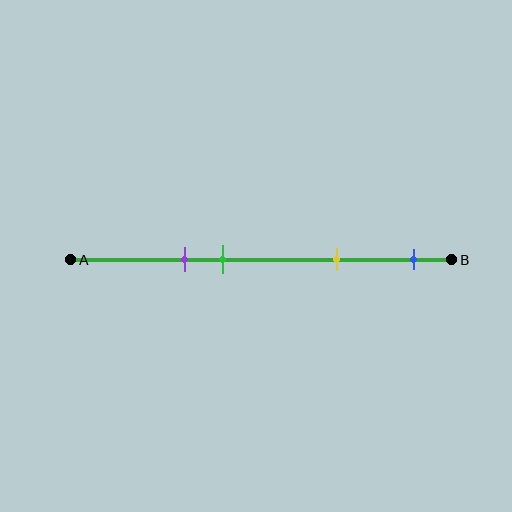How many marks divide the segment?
There are 4 marks dividing the segment.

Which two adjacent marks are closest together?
The purple and green marks are the closest adjacent pair.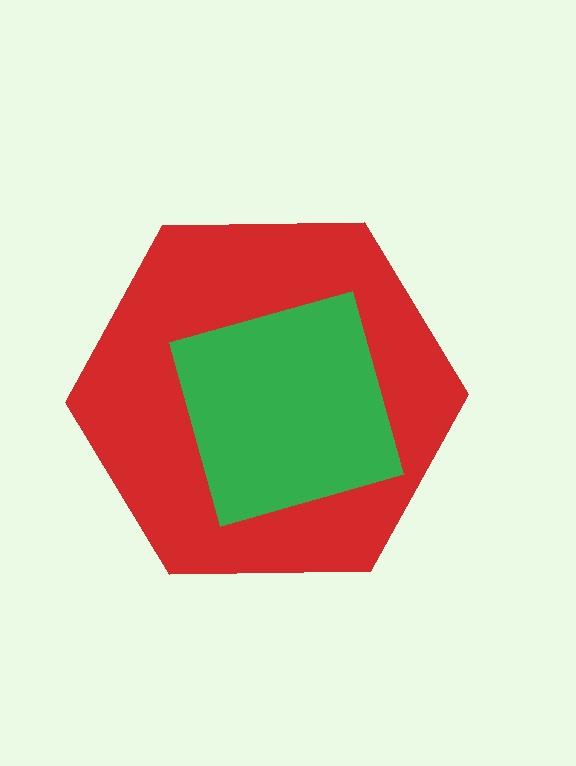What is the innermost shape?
The green square.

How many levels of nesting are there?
2.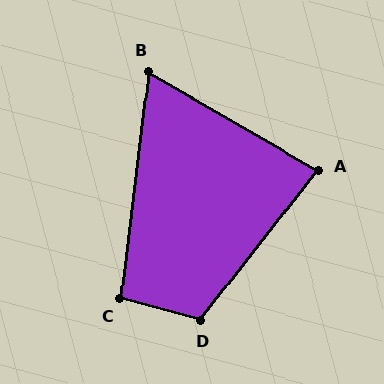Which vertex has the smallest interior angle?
B, at approximately 67 degrees.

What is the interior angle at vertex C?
Approximately 98 degrees (obtuse).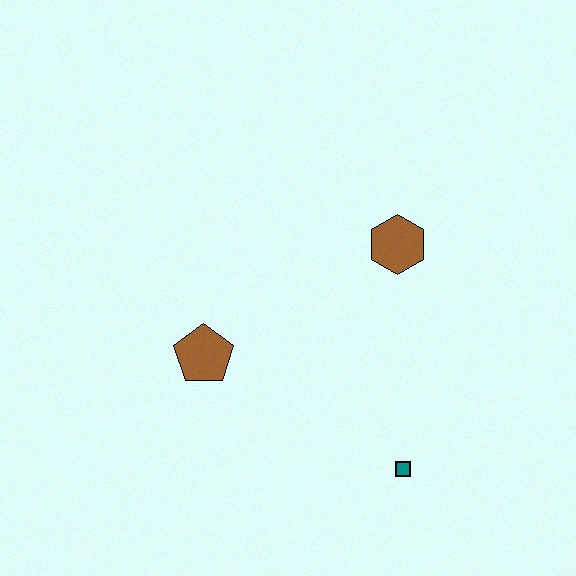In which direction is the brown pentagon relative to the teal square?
The brown pentagon is to the left of the teal square.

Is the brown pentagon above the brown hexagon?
No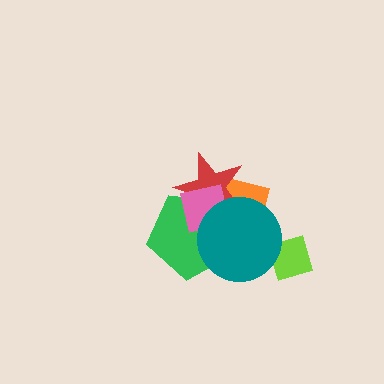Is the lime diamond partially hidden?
Yes, it is partially covered by another shape.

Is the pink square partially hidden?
Yes, it is partially covered by another shape.